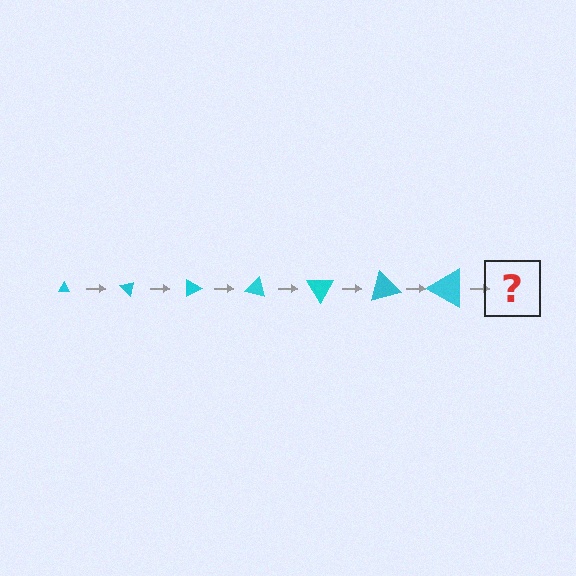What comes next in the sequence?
The next element should be a triangle, larger than the previous one and rotated 315 degrees from the start.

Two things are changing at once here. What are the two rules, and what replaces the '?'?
The two rules are that the triangle grows larger each step and it rotates 45 degrees each step. The '?' should be a triangle, larger than the previous one and rotated 315 degrees from the start.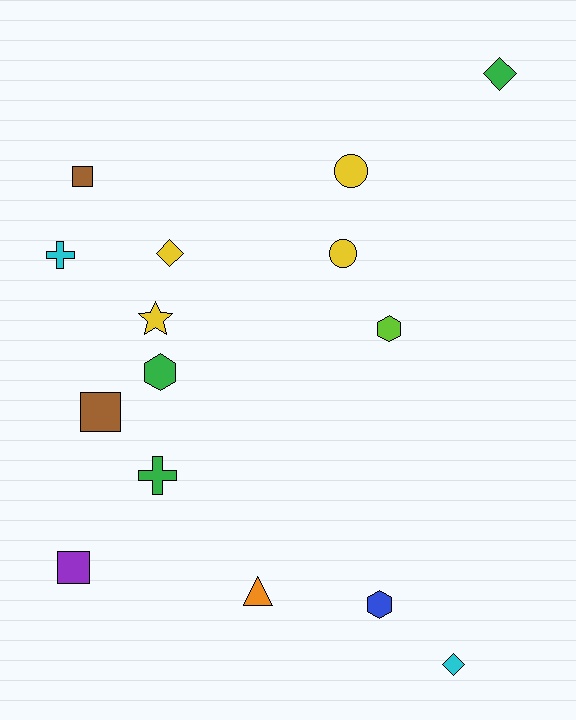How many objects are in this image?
There are 15 objects.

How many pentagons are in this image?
There are no pentagons.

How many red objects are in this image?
There are no red objects.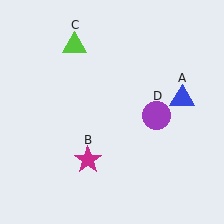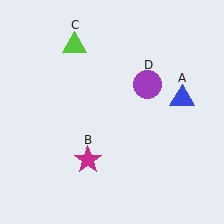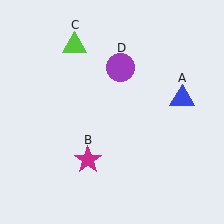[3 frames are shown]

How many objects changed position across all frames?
1 object changed position: purple circle (object D).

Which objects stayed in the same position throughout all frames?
Blue triangle (object A) and magenta star (object B) and lime triangle (object C) remained stationary.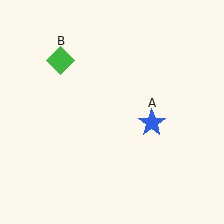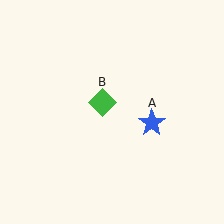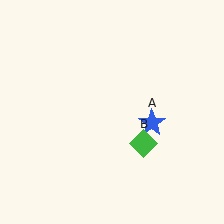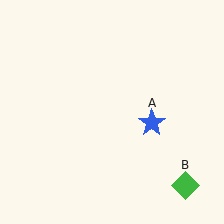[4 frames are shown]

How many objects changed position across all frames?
1 object changed position: green diamond (object B).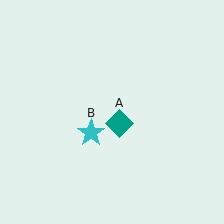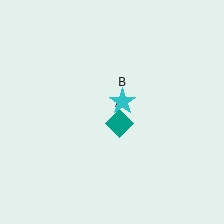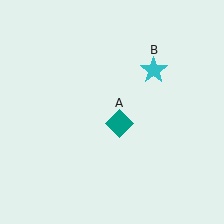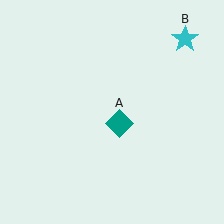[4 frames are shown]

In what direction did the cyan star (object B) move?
The cyan star (object B) moved up and to the right.